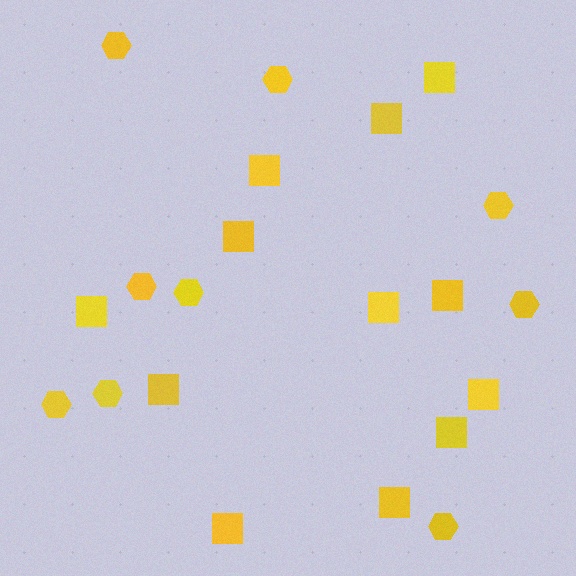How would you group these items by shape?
There are 2 groups: one group of squares (12) and one group of hexagons (9).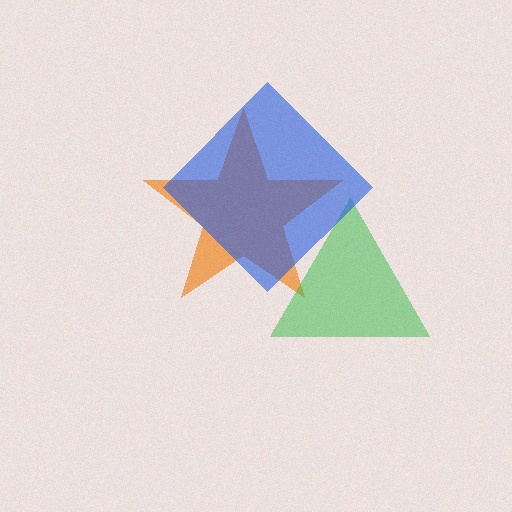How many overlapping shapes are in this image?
There are 3 overlapping shapes in the image.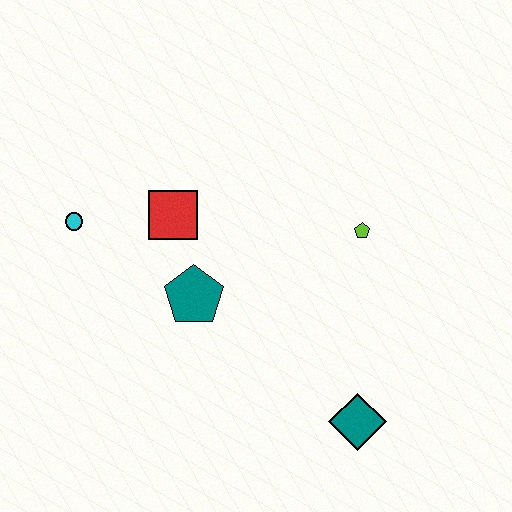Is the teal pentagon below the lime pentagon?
Yes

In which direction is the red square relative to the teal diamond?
The red square is above the teal diamond.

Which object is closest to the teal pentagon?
The red square is closest to the teal pentagon.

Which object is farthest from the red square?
The teal diamond is farthest from the red square.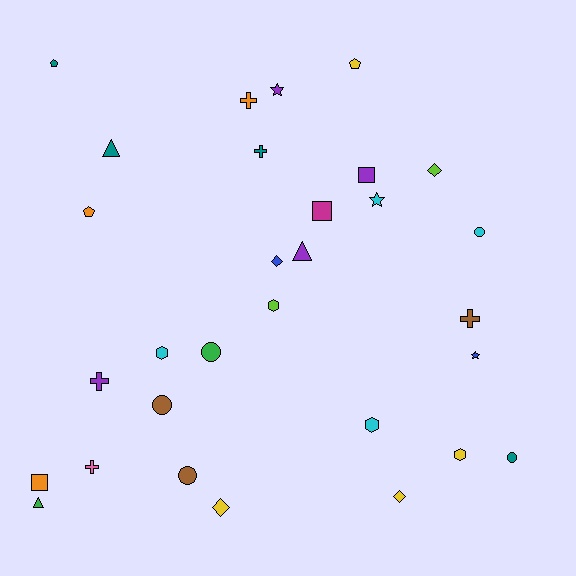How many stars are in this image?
There are 3 stars.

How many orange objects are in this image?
There are 3 orange objects.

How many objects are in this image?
There are 30 objects.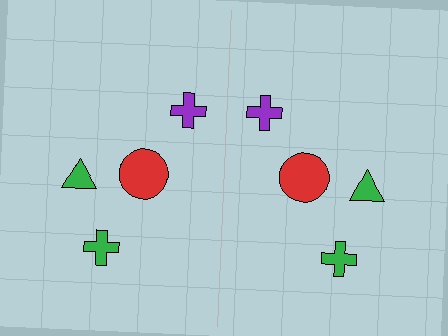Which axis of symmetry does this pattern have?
The pattern has a vertical axis of symmetry running through the center of the image.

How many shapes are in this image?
There are 8 shapes in this image.